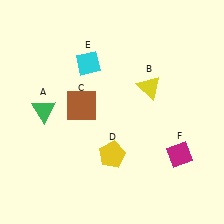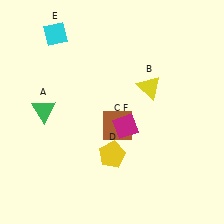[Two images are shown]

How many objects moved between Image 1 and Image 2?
3 objects moved between the two images.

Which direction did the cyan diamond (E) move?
The cyan diamond (E) moved left.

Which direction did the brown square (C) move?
The brown square (C) moved right.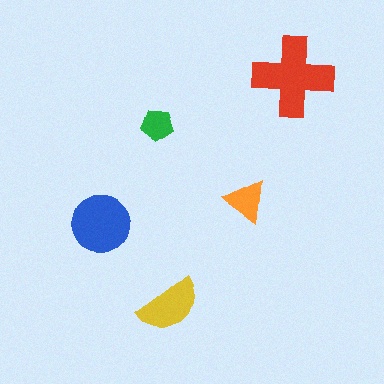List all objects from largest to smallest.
The red cross, the blue circle, the yellow semicircle, the orange triangle, the green pentagon.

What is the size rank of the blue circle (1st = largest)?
2nd.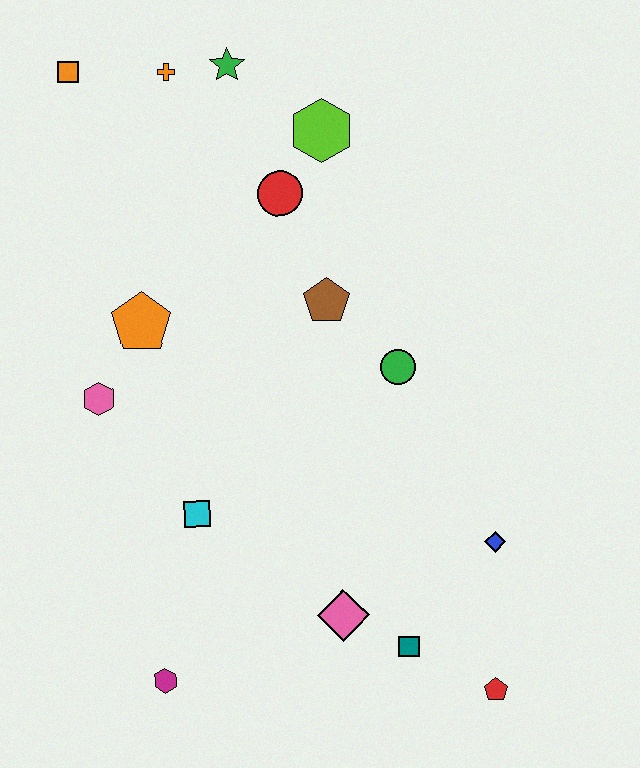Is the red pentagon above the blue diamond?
No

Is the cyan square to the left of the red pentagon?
Yes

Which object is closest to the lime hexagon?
The red circle is closest to the lime hexagon.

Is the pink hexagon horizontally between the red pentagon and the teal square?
No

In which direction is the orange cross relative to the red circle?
The orange cross is above the red circle.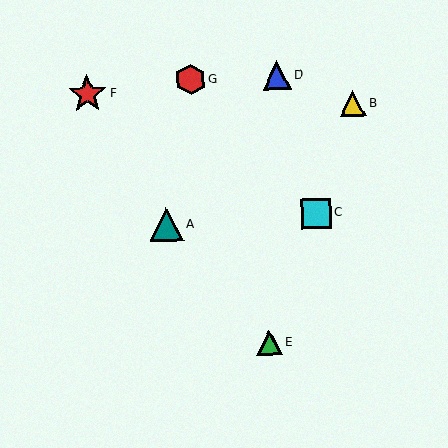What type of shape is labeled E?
Shape E is a green triangle.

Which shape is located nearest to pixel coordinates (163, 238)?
The teal triangle (labeled A) at (166, 224) is nearest to that location.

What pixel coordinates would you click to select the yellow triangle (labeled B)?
Click at (353, 104) to select the yellow triangle B.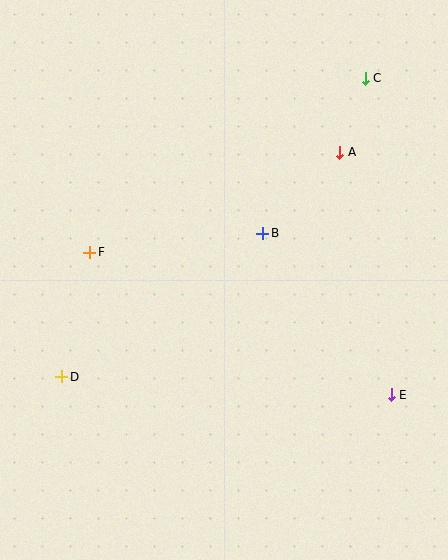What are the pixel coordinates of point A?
Point A is at (340, 152).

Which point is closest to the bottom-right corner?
Point E is closest to the bottom-right corner.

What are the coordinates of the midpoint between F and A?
The midpoint between F and A is at (215, 202).